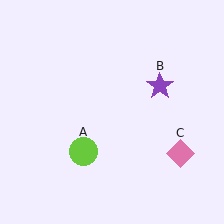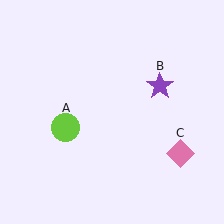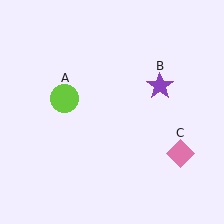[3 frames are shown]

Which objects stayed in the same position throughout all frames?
Purple star (object B) and pink diamond (object C) remained stationary.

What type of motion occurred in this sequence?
The lime circle (object A) rotated clockwise around the center of the scene.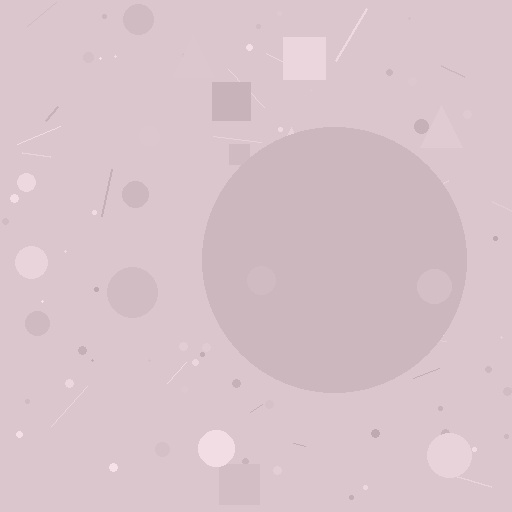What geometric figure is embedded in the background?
A circle is embedded in the background.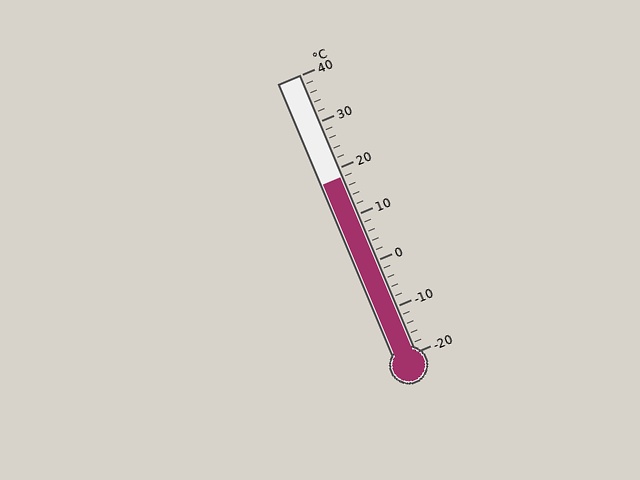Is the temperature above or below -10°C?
The temperature is above -10°C.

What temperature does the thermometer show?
The thermometer shows approximately 18°C.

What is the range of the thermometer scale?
The thermometer scale ranges from -20°C to 40°C.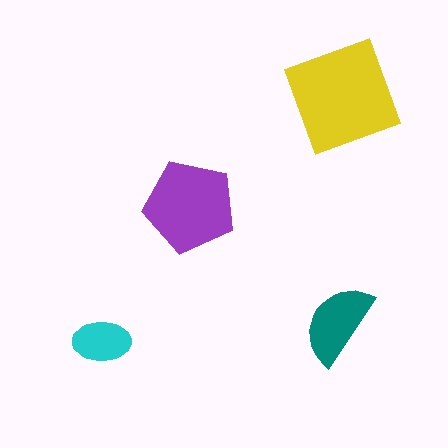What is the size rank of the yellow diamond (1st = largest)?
1st.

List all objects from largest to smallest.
The yellow diamond, the purple pentagon, the teal semicircle, the cyan ellipse.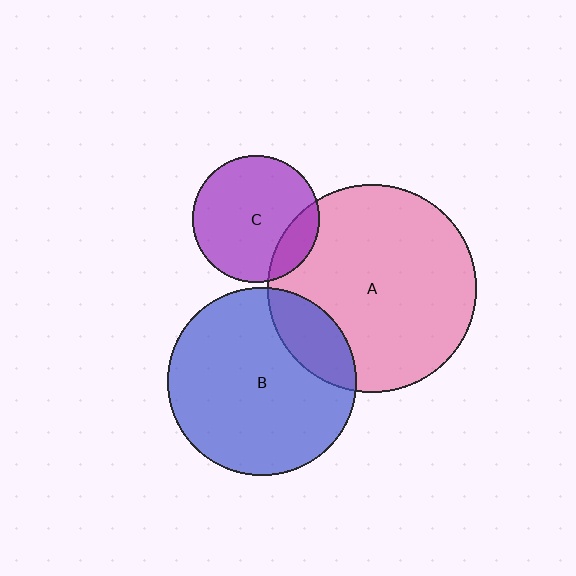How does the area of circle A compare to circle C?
Approximately 2.7 times.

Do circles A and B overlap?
Yes.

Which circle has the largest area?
Circle A (pink).